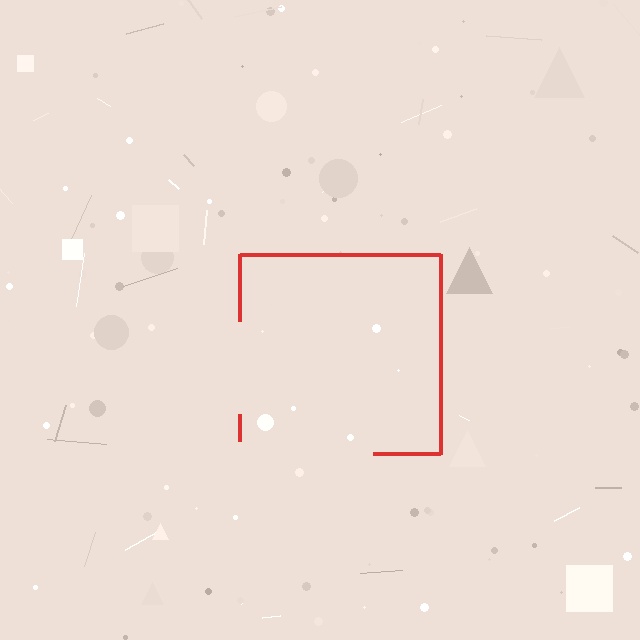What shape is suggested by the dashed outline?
The dashed outline suggests a square.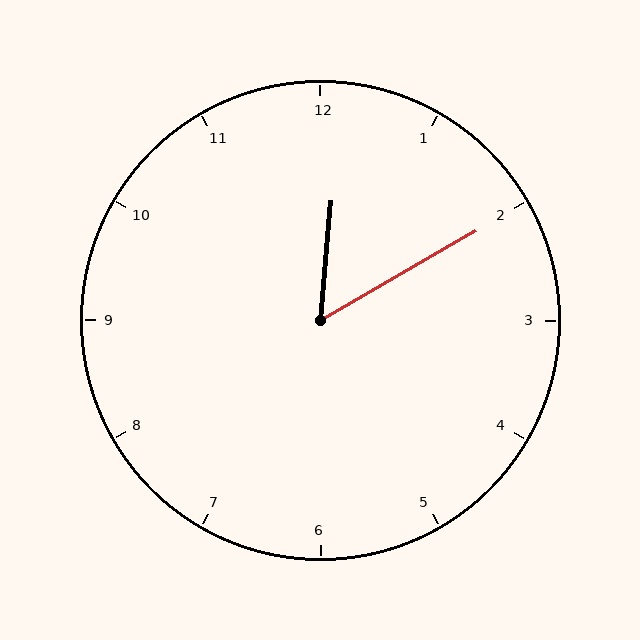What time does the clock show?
12:10.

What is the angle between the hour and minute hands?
Approximately 55 degrees.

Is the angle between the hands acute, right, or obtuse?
It is acute.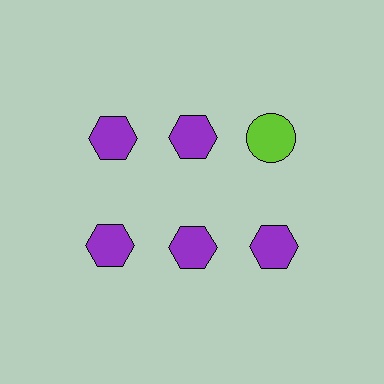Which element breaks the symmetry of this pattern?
The lime circle in the top row, center column breaks the symmetry. All other shapes are purple hexagons.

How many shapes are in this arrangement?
There are 6 shapes arranged in a grid pattern.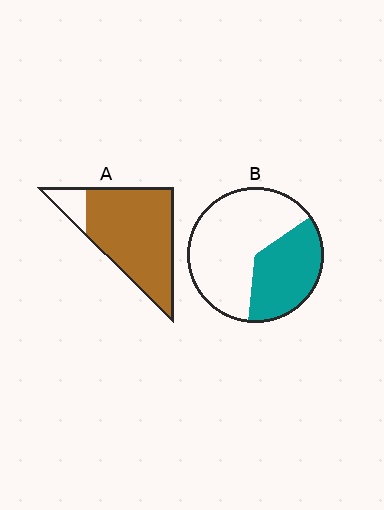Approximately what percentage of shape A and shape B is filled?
A is approximately 85% and B is approximately 35%.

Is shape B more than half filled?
No.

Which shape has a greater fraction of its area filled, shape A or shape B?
Shape A.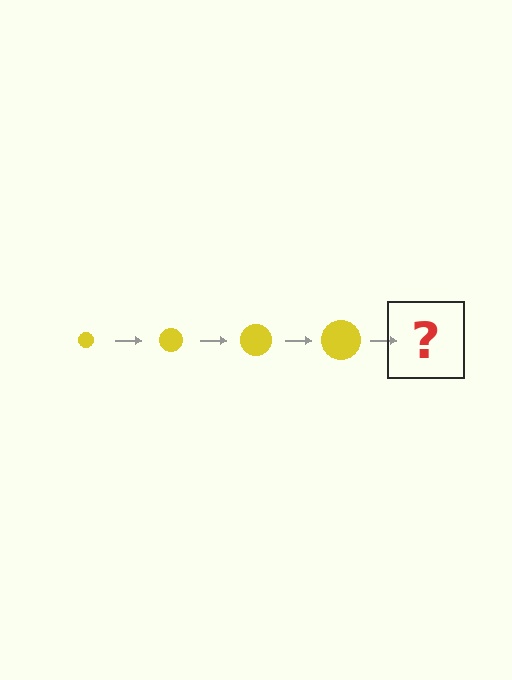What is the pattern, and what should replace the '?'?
The pattern is that the circle gets progressively larger each step. The '?' should be a yellow circle, larger than the previous one.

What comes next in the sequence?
The next element should be a yellow circle, larger than the previous one.